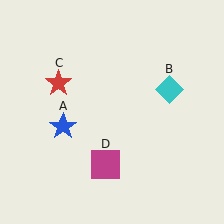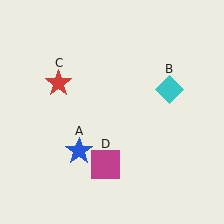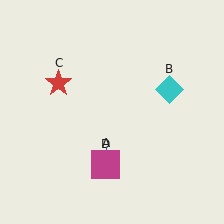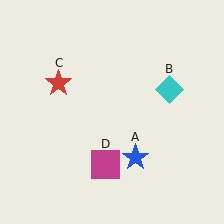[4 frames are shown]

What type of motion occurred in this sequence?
The blue star (object A) rotated counterclockwise around the center of the scene.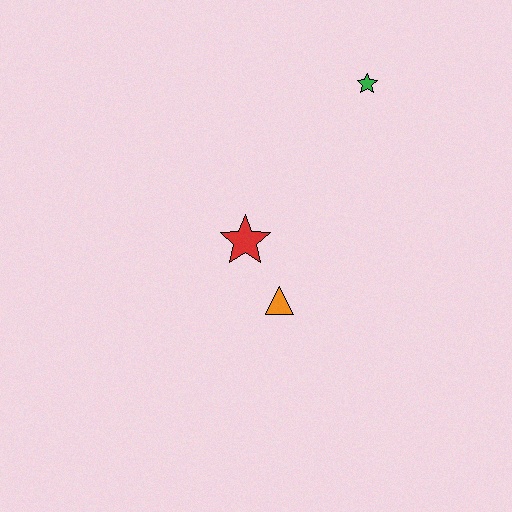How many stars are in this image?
There are 2 stars.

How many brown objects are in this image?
There are no brown objects.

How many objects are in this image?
There are 3 objects.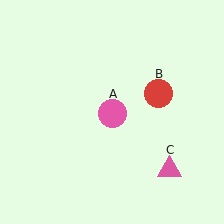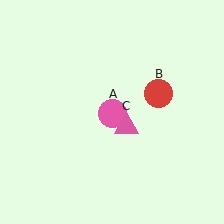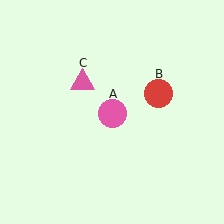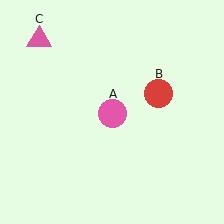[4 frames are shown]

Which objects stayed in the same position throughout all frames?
Pink circle (object A) and red circle (object B) remained stationary.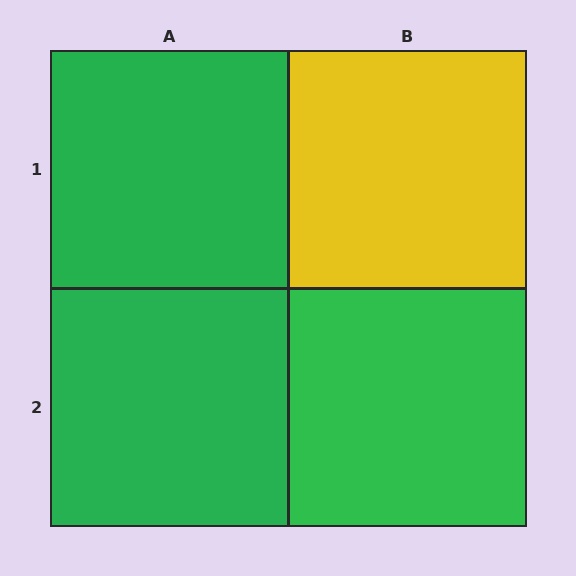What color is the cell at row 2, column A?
Green.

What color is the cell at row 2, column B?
Green.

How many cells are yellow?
1 cell is yellow.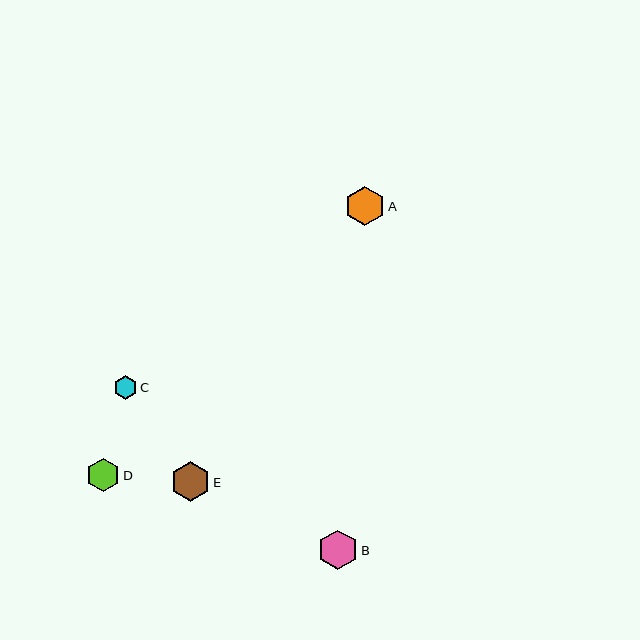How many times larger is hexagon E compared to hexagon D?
Hexagon E is approximately 1.2 times the size of hexagon D.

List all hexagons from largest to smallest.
From largest to smallest: B, E, A, D, C.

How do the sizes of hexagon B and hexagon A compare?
Hexagon B and hexagon A are approximately the same size.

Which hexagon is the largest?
Hexagon B is the largest with a size of approximately 40 pixels.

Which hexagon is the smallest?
Hexagon C is the smallest with a size of approximately 23 pixels.